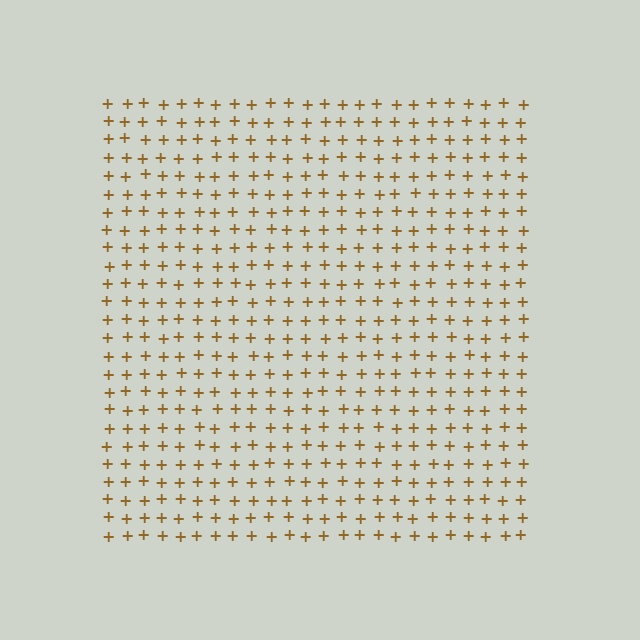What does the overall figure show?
The overall figure shows a square.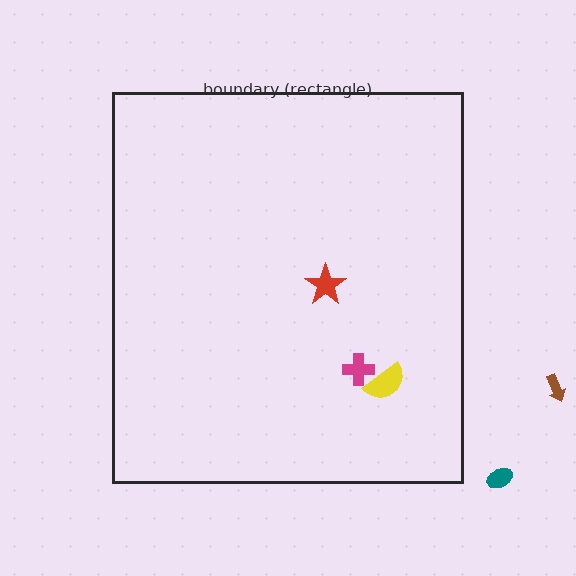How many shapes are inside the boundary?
3 inside, 2 outside.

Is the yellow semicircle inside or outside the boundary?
Inside.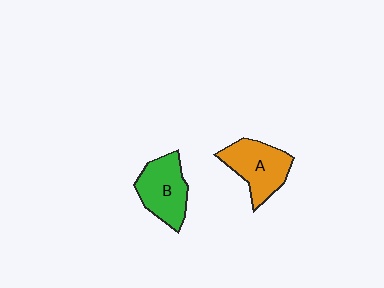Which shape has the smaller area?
Shape B (green).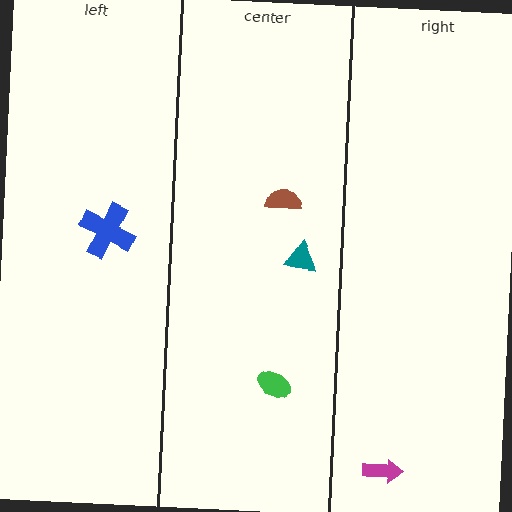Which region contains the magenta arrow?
The right region.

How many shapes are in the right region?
1.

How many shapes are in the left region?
1.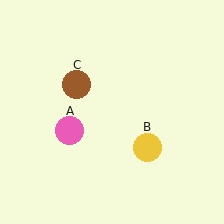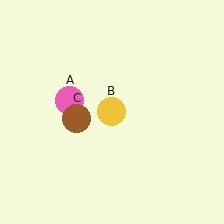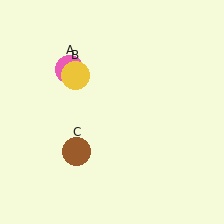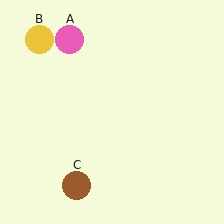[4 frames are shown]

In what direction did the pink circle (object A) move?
The pink circle (object A) moved up.